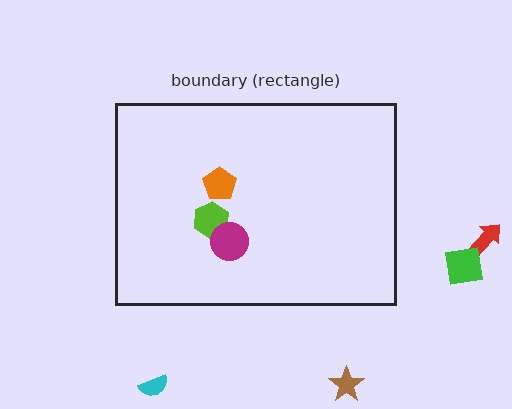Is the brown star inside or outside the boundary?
Outside.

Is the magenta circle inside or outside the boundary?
Inside.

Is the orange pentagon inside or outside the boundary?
Inside.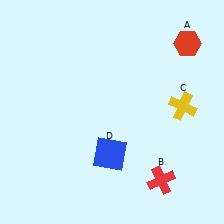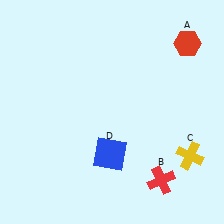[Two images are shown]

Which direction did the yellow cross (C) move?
The yellow cross (C) moved down.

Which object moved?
The yellow cross (C) moved down.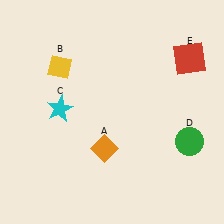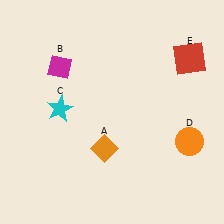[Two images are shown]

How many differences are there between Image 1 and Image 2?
There are 2 differences between the two images.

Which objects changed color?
B changed from yellow to magenta. D changed from green to orange.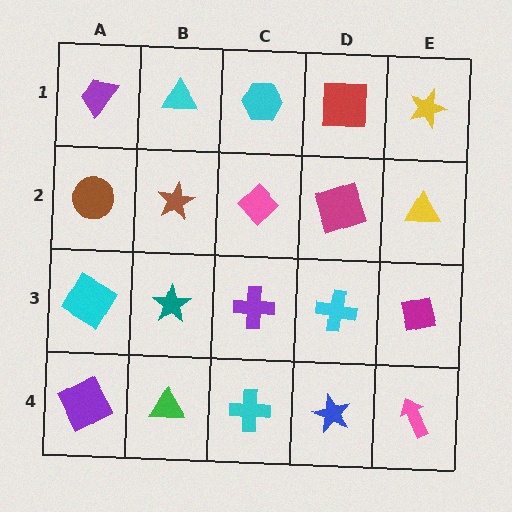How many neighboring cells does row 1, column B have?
3.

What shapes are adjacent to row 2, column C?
A cyan hexagon (row 1, column C), a purple cross (row 3, column C), a brown star (row 2, column B), a magenta square (row 2, column D).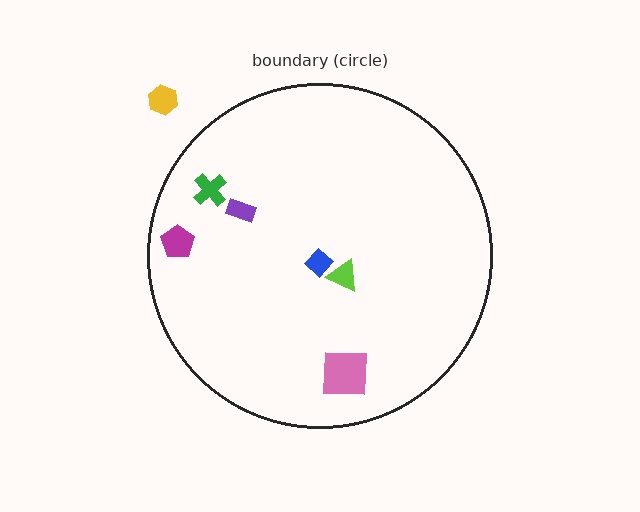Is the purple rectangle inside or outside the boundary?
Inside.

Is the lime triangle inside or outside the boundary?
Inside.